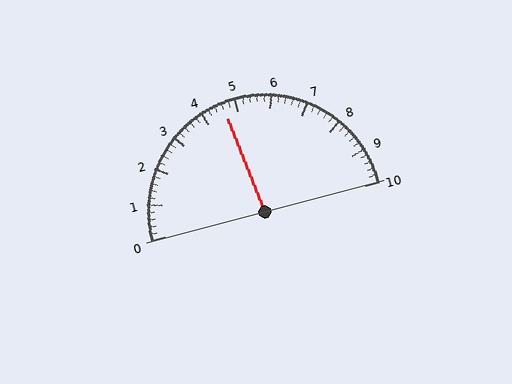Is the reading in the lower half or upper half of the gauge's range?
The reading is in the lower half of the range (0 to 10).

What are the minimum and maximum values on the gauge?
The gauge ranges from 0 to 10.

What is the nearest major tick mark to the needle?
The nearest major tick mark is 5.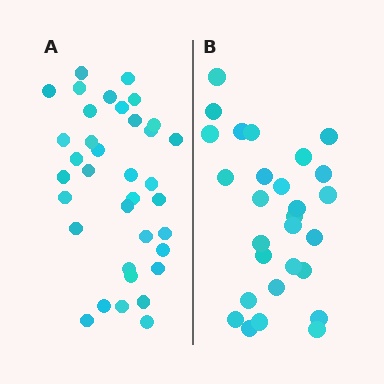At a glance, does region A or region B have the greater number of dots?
Region A (the left region) has more dots.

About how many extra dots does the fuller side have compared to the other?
Region A has roughly 8 or so more dots than region B.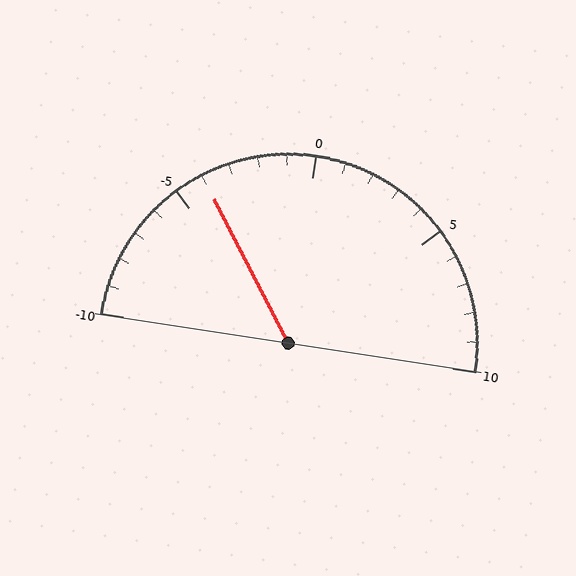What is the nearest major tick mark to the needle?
The nearest major tick mark is -5.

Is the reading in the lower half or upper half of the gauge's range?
The reading is in the lower half of the range (-10 to 10).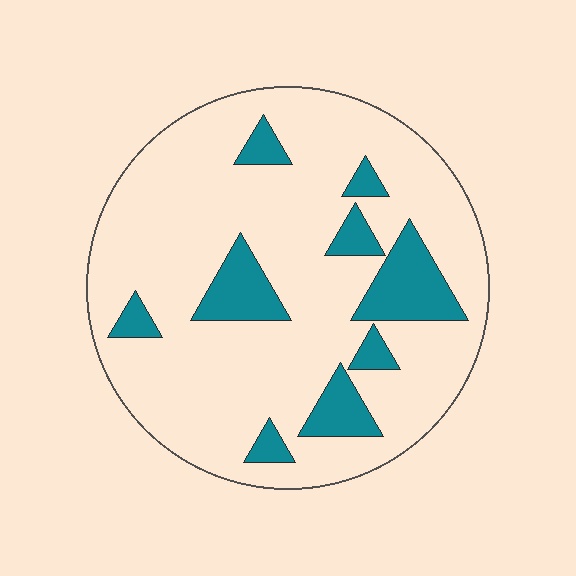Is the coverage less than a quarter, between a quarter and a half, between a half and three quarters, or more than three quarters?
Less than a quarter.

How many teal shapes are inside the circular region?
9.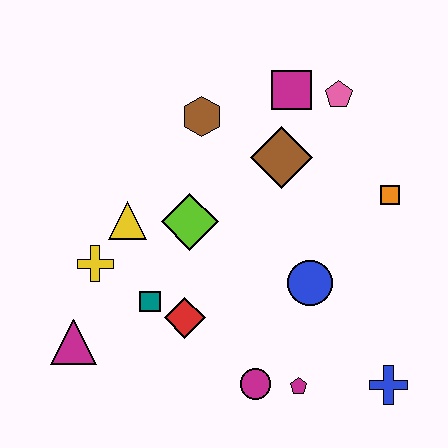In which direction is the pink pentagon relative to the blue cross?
The pink pentagon is above the blue cross.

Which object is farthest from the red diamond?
The pink pentagon is farthest from the red diamond.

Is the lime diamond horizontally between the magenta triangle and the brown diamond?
Yes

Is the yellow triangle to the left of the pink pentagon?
Yes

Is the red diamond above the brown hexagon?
No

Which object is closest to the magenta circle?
The magenta pentagon is closest to the magenta circle.